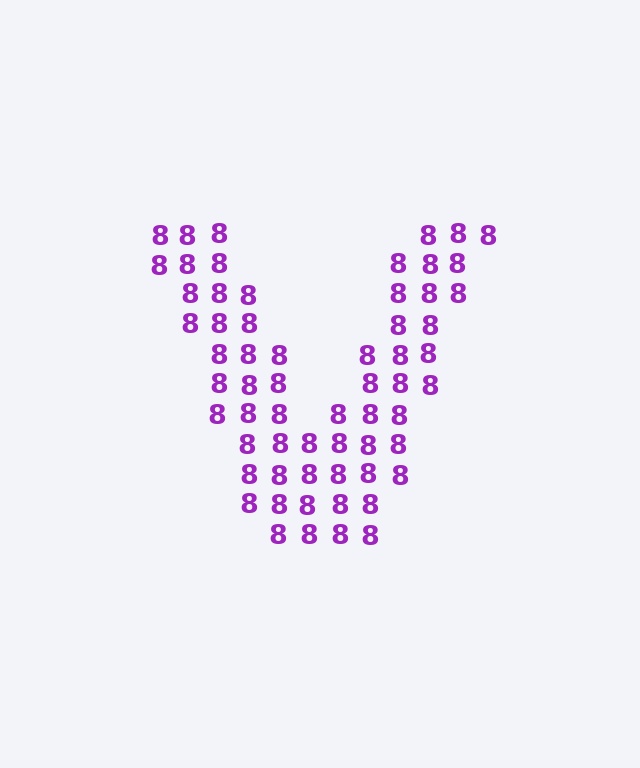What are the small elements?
The small elements are digit 8's.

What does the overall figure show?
The overall figure shows the letter V.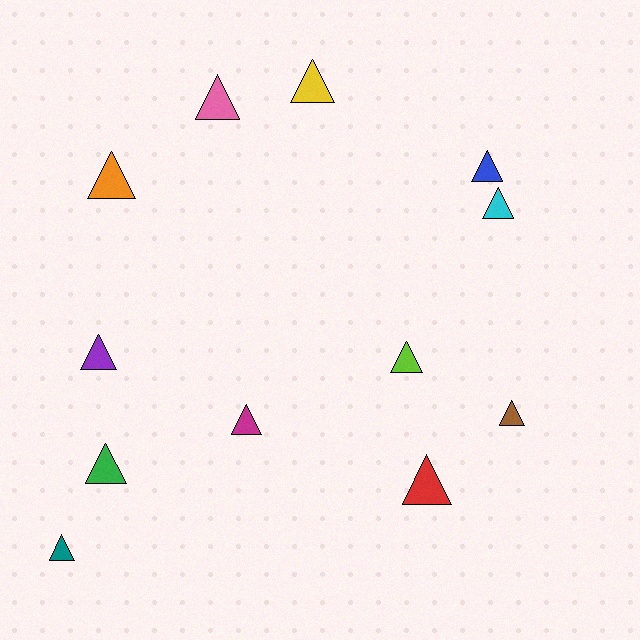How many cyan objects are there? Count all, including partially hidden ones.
There is 1 cyan object.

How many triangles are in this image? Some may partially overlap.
There are 12 triangles.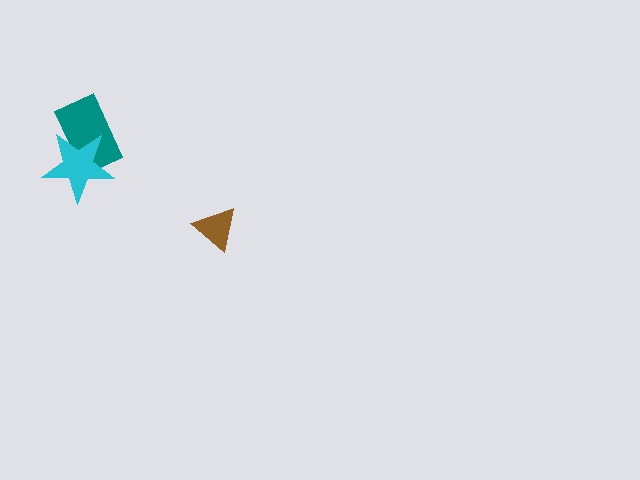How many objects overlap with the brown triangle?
0 objects overlap with the brown triangle.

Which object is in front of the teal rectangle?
The cyan star is in front of the teal rectangle.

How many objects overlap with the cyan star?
1 object overlaps with the cyan star.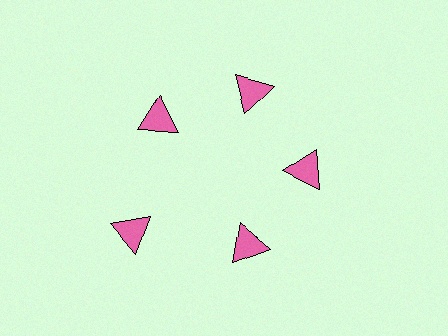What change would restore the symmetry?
The symmetry would be restored by moving it inward, back onto the ring so that all 5 triangles sit at equal angles and equal distance from the center.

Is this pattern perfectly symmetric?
No. The 5 pink triangles are arranged in a ring, but one element near the 8 o'clock position is pushed outward from the center, breaking the 5-fold rotational symmetry.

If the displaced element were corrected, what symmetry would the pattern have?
It would have 5-fold rotational symmetry — the pattern would map onto itself every 72 degrees.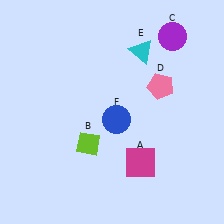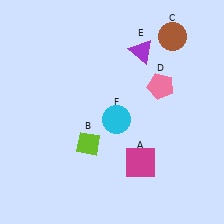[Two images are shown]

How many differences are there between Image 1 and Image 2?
There are 3 differences between the two images.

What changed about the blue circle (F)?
In Image 1, F is blue. In Image 2, it changed to cyan.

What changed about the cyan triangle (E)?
In Image 1, E is cyan. In Image 2, it changed to purple.